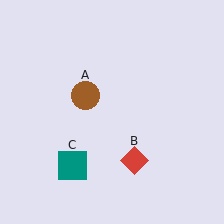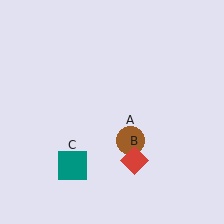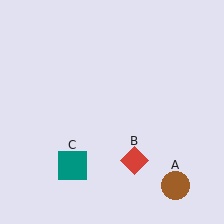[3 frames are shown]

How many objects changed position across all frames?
1 object changed position: brown circle (object A).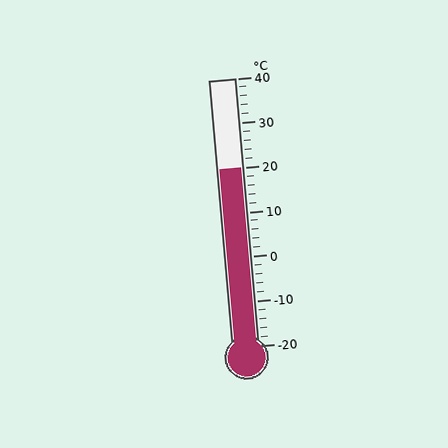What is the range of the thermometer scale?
The thermometer scale ranges from -20°C to 40°C.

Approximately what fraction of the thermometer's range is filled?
The thermometer is filled to approximately 65% of its range.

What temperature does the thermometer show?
The thermometer shows approximately 20°C.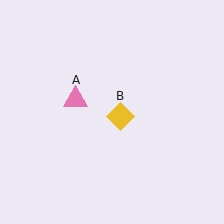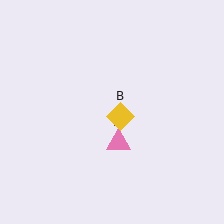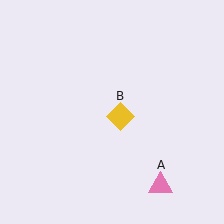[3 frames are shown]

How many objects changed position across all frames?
1 object changed position: pink triangle (object A).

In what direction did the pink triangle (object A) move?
The pink triangle (object A) moved down and to the right.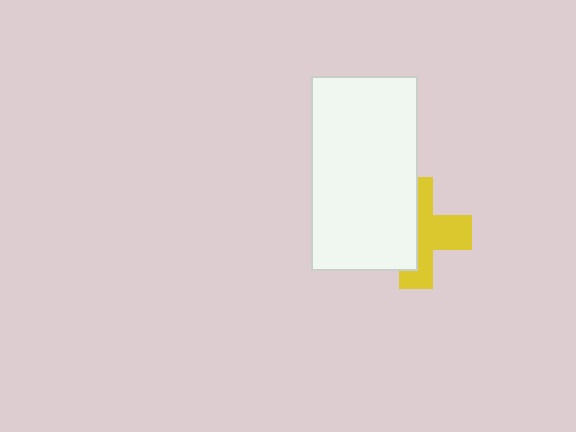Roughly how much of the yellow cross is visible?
About half of it is visible (roughly 53%).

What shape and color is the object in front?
The object in front is a white rectangle.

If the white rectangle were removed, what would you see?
You would see the complete yellow cross.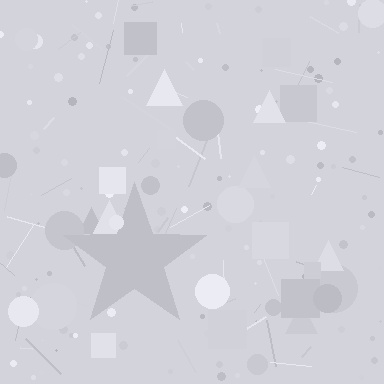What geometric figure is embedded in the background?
A star is embedded in the background.